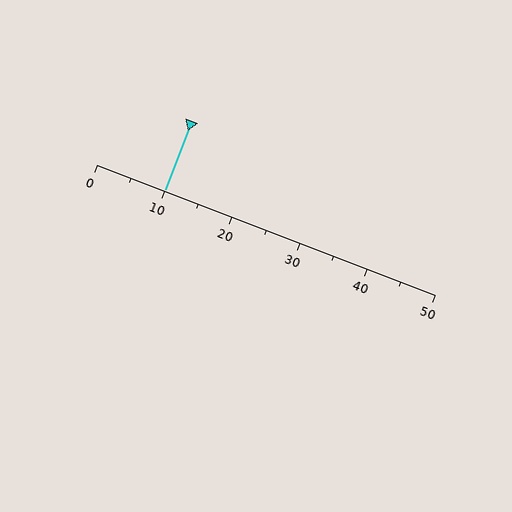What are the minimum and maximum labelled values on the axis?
The axis runs from 0 to 50.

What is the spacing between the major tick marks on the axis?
The major ticks are spaced 10 apart.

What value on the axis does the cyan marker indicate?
The marker indicates approximately 10.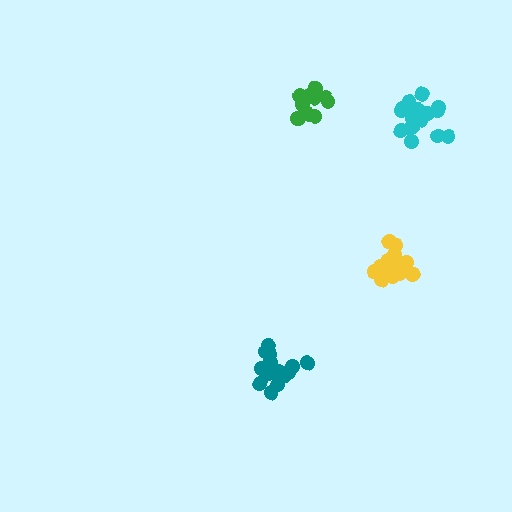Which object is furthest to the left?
The teal cluster is leftmost.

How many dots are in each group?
Group 1: 13 dots, Group 2: 14 dots, Group 3: 16 dots, Group 4: 17 dots (60 total).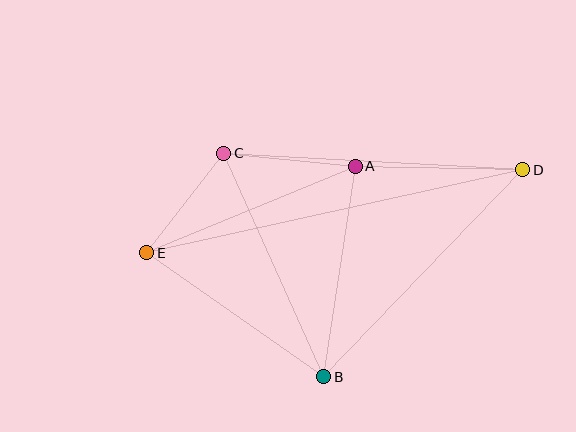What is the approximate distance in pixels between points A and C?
The distance between A and C is approximately 132 pixels.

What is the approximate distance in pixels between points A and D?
The distance between A and D is approximately 167 pixels.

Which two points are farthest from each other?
Points D and E are farthest from each other.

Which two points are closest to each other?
Points C and E are closest to each other.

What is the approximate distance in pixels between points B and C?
The distance between B and C is approximately 245 pixels.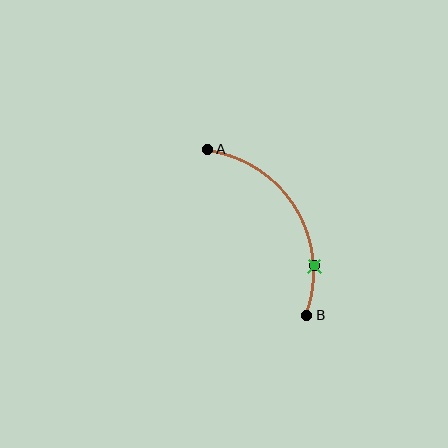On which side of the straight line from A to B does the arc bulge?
The arc bulges to the right of the straight line connecting A and B.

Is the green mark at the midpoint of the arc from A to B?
No. The green mark lies on the arc but is closer to endpoint B. The arc midpoint would be at the point on the curve equidistant along the arc from both A and B.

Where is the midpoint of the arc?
The arc midpoint is the point on the curve farthest from the straight line joining A and B. It sits to the right of that line.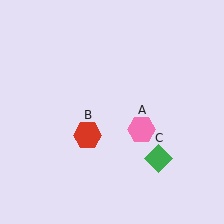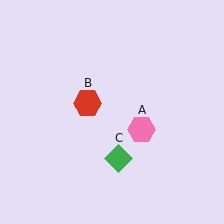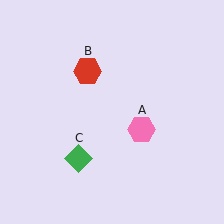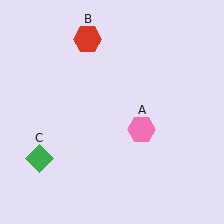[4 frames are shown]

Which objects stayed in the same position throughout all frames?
Pink hexagon (object A) remained stationary.